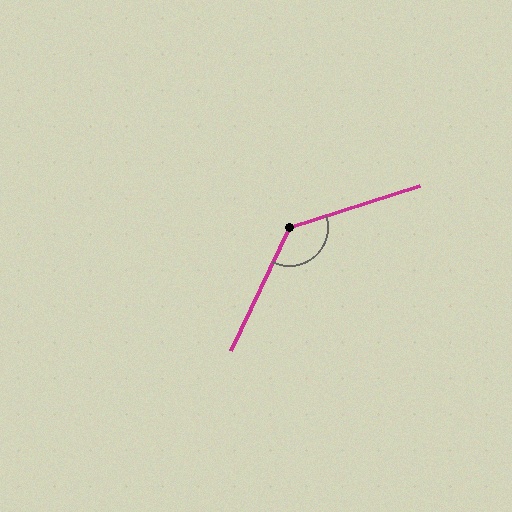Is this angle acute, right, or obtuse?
It is obtuse.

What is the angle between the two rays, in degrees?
Approximately 133 degrees.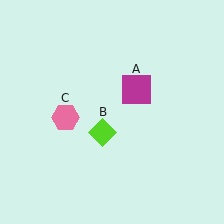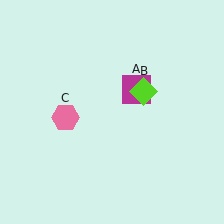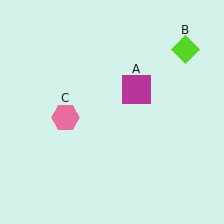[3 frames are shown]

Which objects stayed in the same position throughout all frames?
Magenta square (object A) and pink hexagon (object C) remained stationary.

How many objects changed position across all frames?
1 object changed position: lime diamond (object B).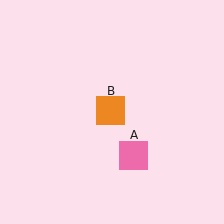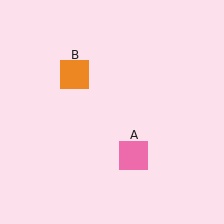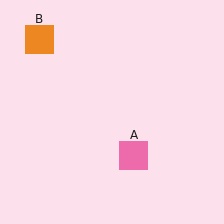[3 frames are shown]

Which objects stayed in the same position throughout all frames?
Pink square (object A) remained stationary.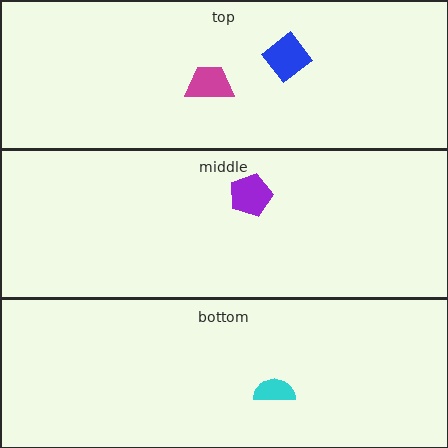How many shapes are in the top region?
2.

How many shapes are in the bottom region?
1.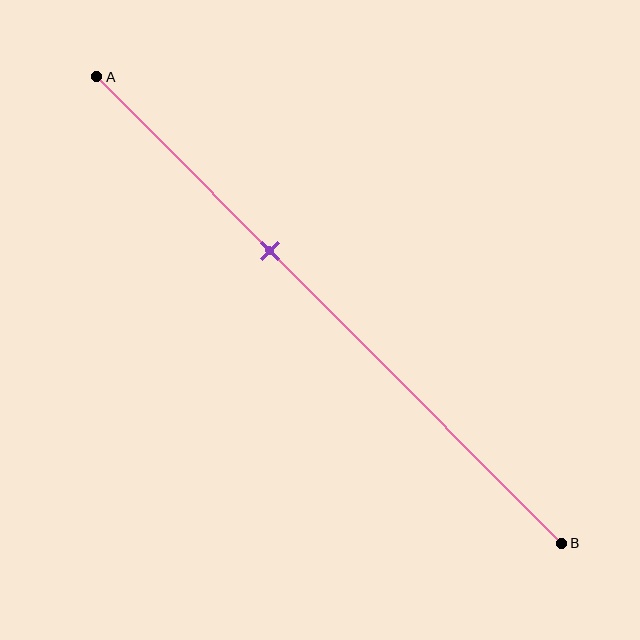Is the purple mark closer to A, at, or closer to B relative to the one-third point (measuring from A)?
The purple mark is closer to point B than the one-third point of segment AB.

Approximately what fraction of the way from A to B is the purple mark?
The purple mark is approximately 35% of the way from A to B.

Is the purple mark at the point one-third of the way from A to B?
No, the mark is at about 35% from A, not at the 33% one-third point.